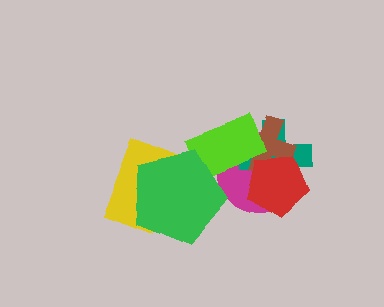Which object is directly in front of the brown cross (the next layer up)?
The red pentagon is directly in front of the brown cross.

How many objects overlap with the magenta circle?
4 objects overlap with the magenta circle.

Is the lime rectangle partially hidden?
Yes, it is partially covered by another shape.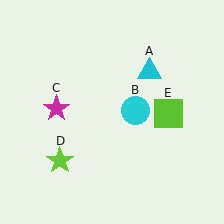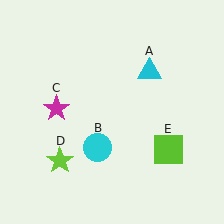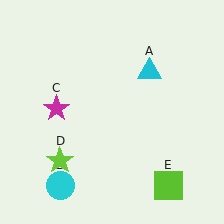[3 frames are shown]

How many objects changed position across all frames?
2 objects changed position: cyan circle (object B), lime square (object E).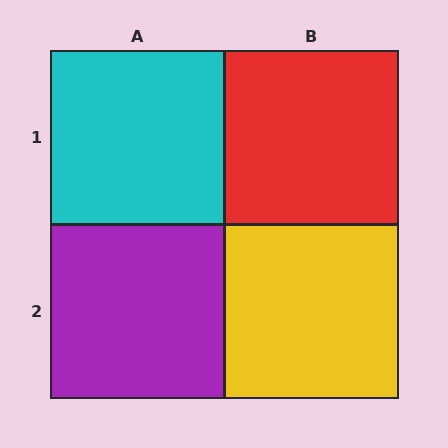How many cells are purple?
1 cell is purple.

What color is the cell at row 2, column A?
Purple.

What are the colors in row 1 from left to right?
Cyan, red.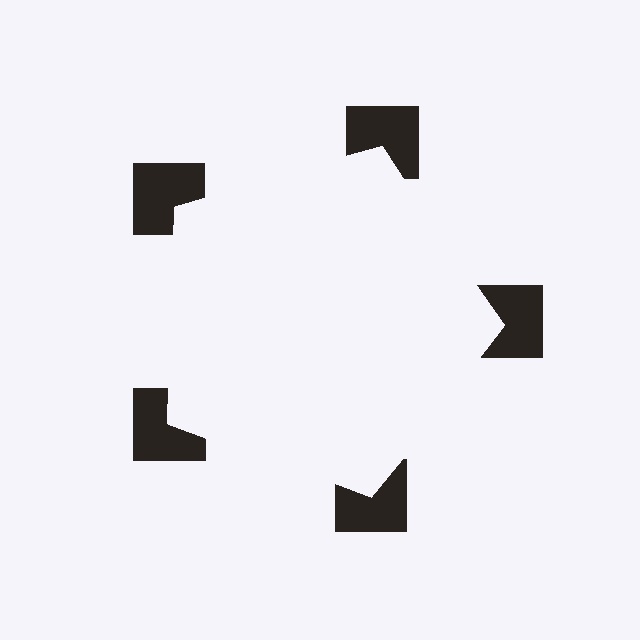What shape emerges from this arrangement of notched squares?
An illusory pentagon — its edges are inferred from the aligned wedge cuts in the notched squares, not physically drawn.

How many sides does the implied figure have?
5 sides.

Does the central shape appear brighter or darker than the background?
It typically appears slightly brighter than the background, even though no actual brightness change is drawn.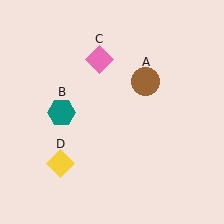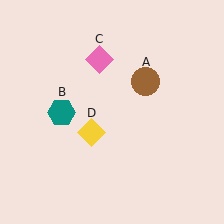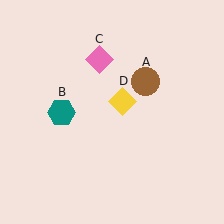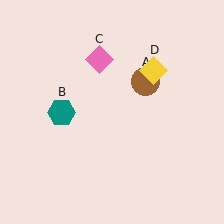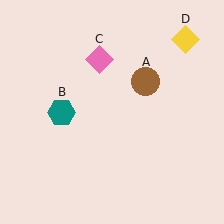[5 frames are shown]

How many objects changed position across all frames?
1 object changed position: yellow diamond (object D).